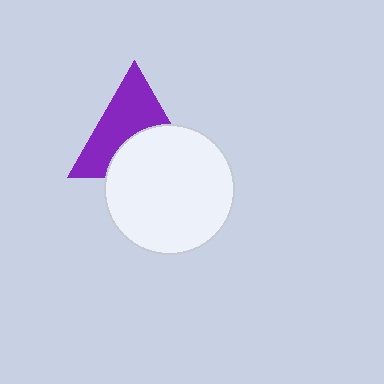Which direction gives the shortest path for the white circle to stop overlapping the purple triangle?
Moving down gives the shortest separation.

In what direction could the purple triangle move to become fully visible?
The purple triangle could move up. That would shift it out from behind the white circle entirely.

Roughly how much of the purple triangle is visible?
About half of it is visible (roughly 56%).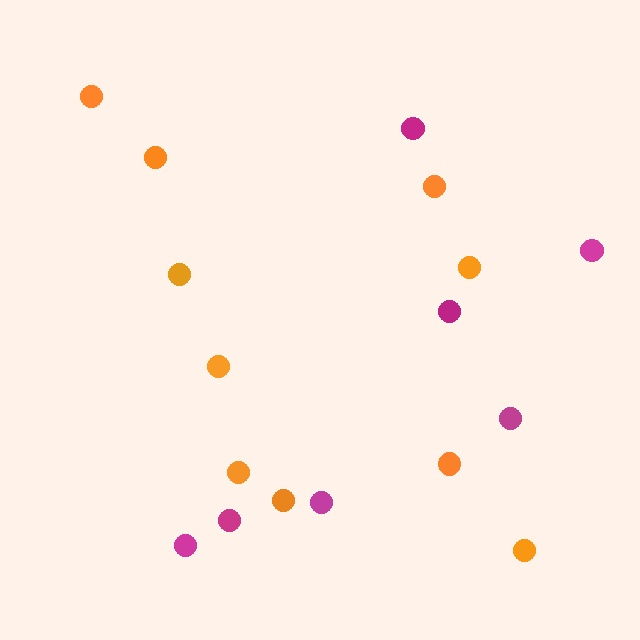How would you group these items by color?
There are 2 groups: one group of orange circles (10) and one group of magenta circles (7).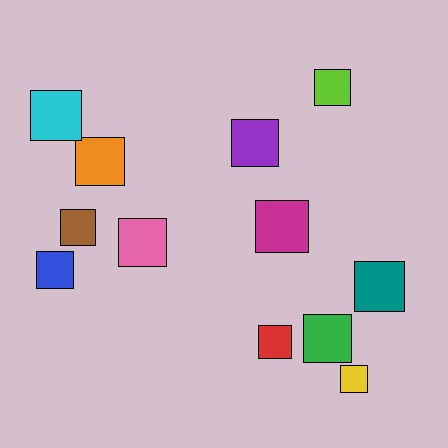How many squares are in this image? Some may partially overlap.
There are 12 squares.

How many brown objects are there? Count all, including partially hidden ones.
There is 1 brown object.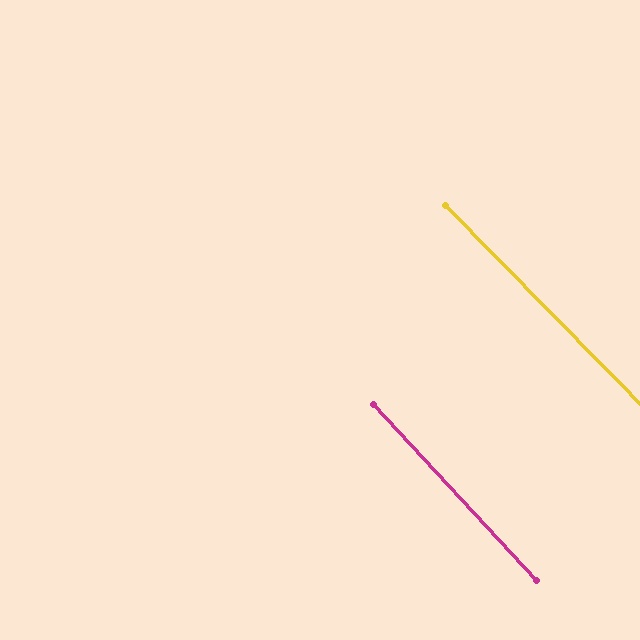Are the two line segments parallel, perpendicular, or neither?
Parallel — their directions differ by only 1.6°.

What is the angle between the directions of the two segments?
Approximately 2 degrees.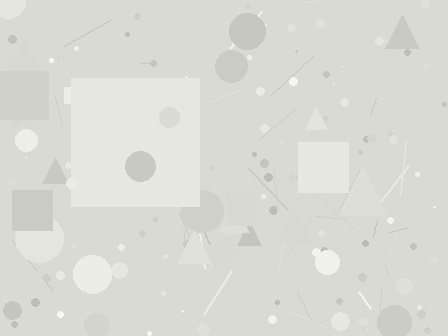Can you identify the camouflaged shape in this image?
The camouflaged shape is a square.